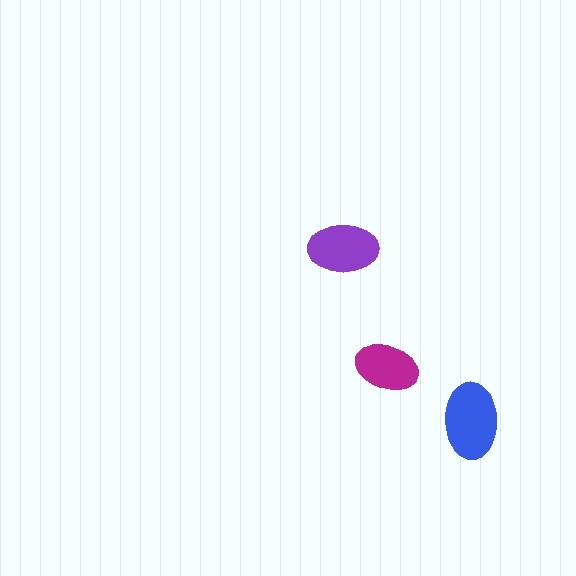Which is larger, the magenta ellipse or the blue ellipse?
The blue one.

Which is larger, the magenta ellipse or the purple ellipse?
The purple one.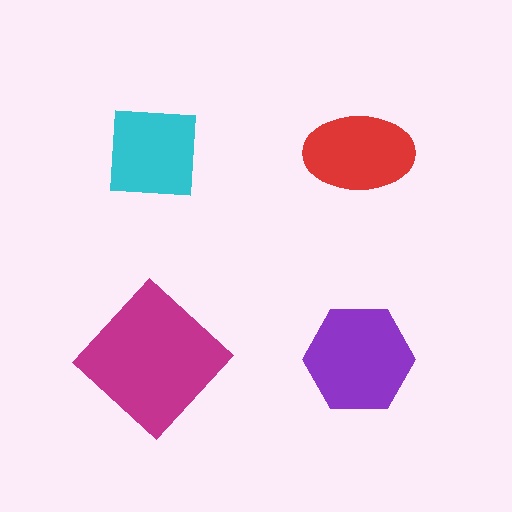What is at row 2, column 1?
A magenta diamond.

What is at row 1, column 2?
A red ellipse.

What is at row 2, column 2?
A purple hexagon.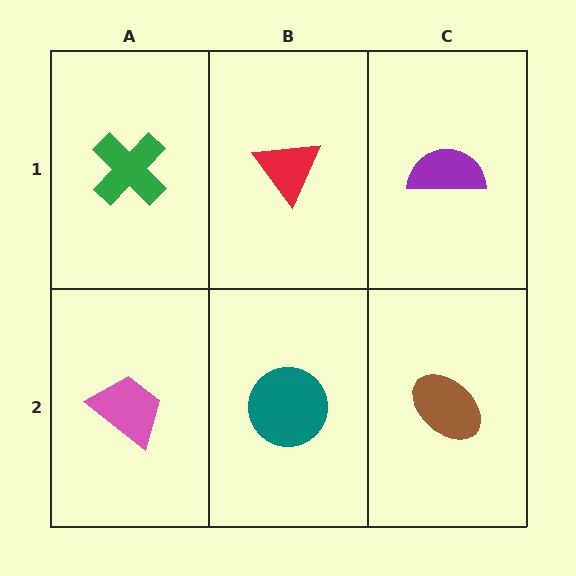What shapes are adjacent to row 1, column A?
A pink trapezoid (row 2, column A), a red triangle (row 1, column B).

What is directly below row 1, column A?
A pink trapezoid.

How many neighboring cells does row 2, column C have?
2.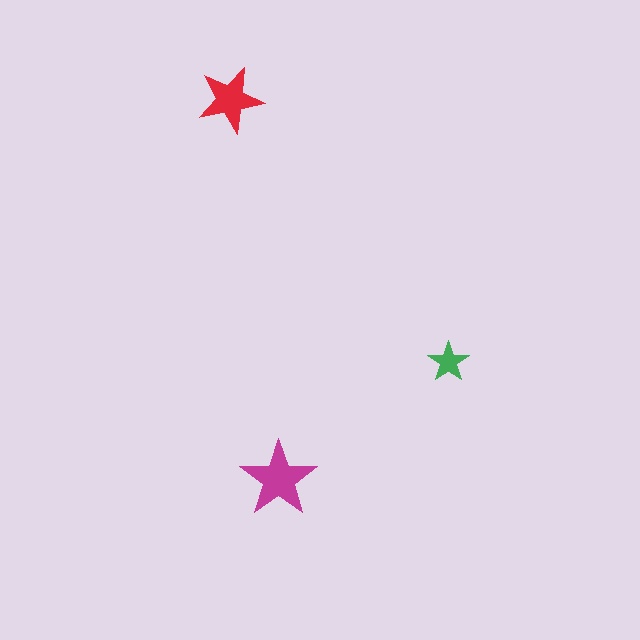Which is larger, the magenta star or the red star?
The magenta one.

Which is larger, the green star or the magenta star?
The magenta one.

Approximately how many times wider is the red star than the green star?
About 1.5 times wider.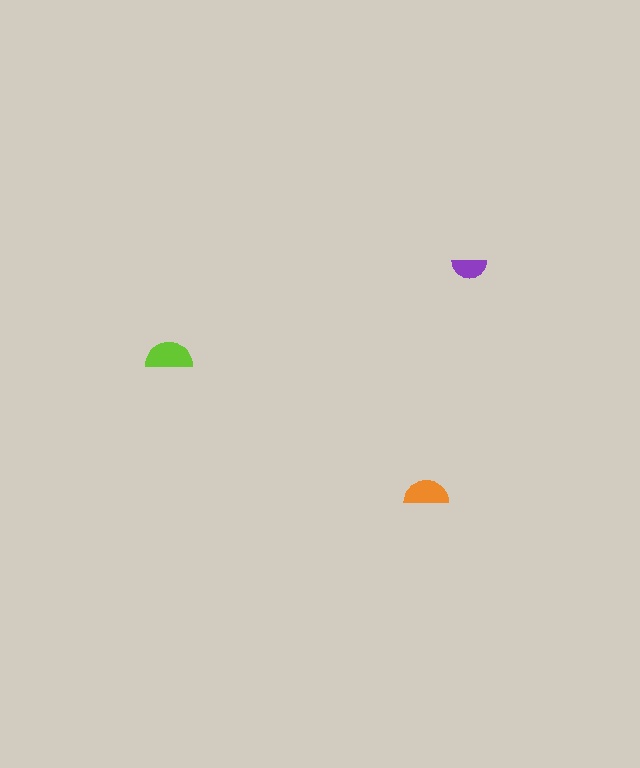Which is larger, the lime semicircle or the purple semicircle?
The lime one.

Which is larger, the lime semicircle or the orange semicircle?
The lime one.